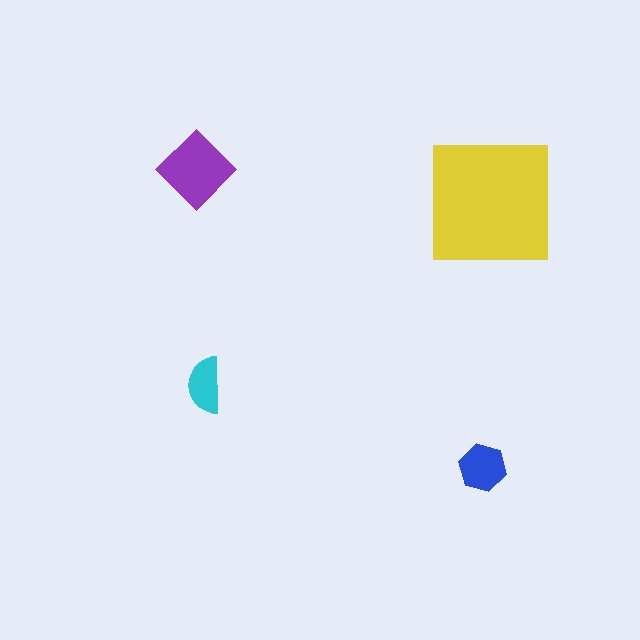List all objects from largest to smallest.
The yellow square, the purple diamond, the blue hexagon, the cyan semicircle.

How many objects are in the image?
There are 4 objects in the image.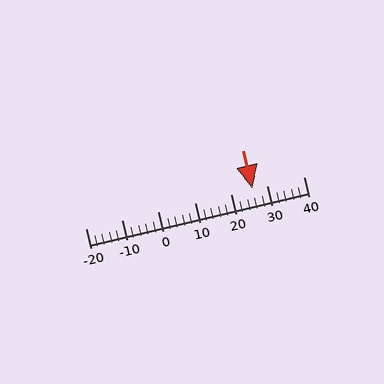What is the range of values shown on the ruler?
The ruler shows values from -20 to 40.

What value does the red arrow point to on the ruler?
The red arrow points to approximately 26.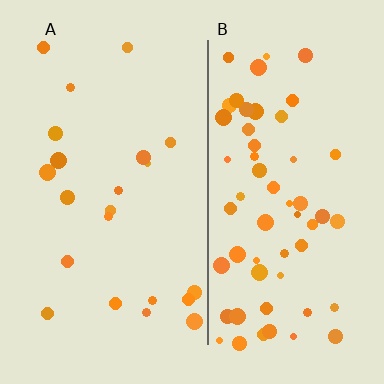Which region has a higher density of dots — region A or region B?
B (the right).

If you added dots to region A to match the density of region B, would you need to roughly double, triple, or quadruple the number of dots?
Approximately triple.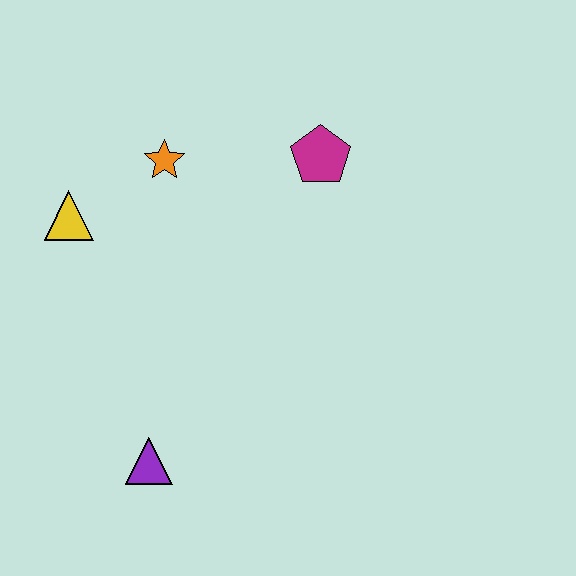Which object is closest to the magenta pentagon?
The orange star is closest to the magenta pentagon.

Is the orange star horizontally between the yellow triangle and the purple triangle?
No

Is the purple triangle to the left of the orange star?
Yes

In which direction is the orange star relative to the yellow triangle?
The orange star is to the right of the yellow triangle.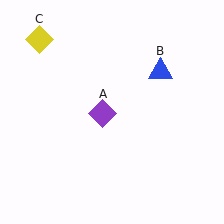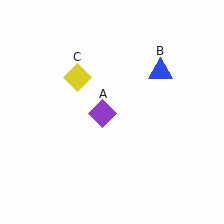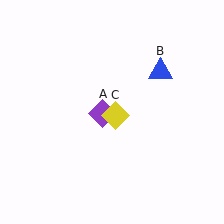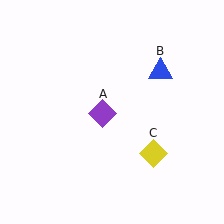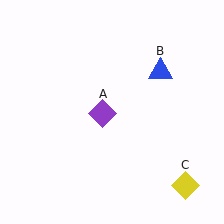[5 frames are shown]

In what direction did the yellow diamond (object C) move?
The yellow diamond (object C) moved down and to the right.